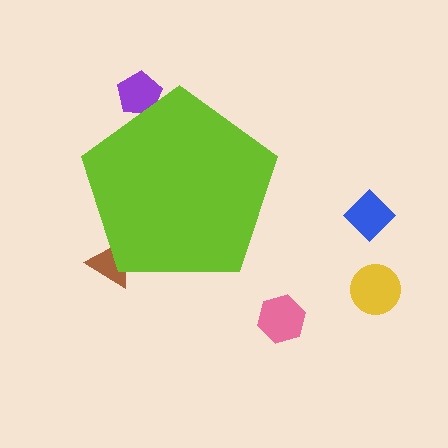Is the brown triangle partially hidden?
Yes, the brown triangle is partially hidden behind the lime pentagon.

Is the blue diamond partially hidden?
No, the blue diamond is fully visible.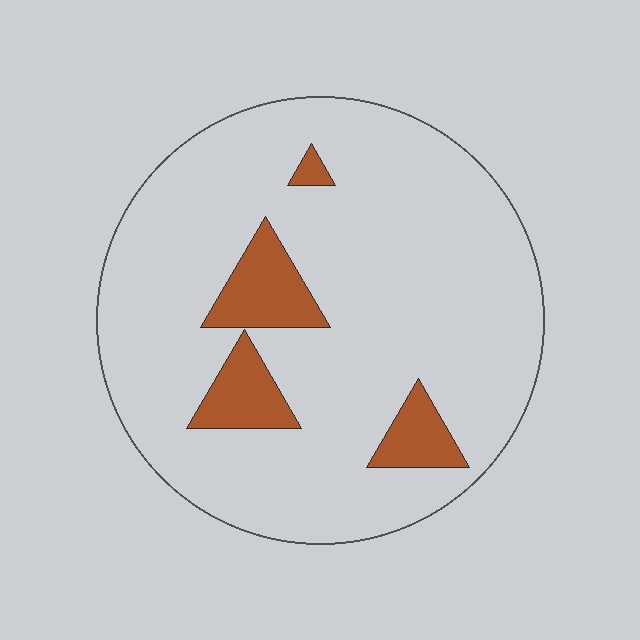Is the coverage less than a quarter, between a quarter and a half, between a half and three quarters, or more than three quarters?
Less than a quarter.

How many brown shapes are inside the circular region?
4.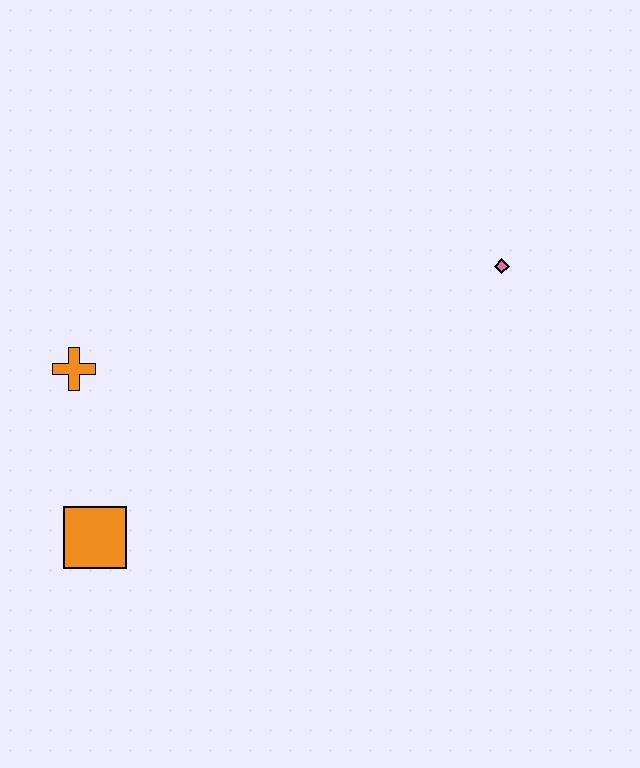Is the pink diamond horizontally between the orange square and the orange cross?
No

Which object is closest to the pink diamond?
The orange cross is closest to the pink diamond.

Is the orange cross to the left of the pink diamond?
Yes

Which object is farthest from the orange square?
The pink diamond is farthest from the orange square.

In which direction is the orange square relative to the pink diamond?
The orange square is to the left of the pink diamond.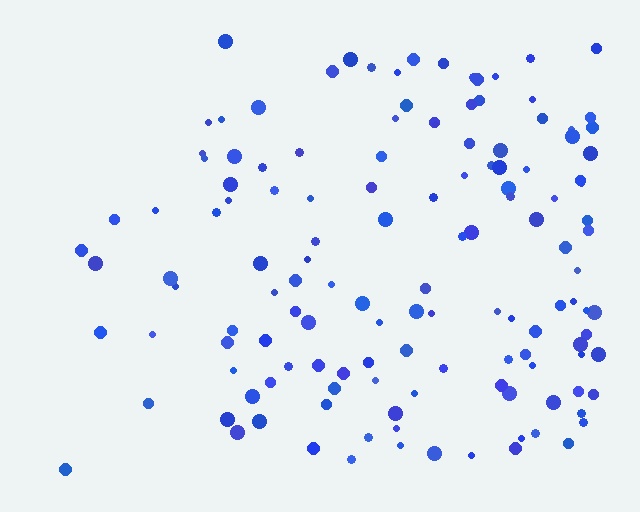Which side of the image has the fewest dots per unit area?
The left.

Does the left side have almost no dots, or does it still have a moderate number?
Still a moderate number, just noticeably fewer than the right.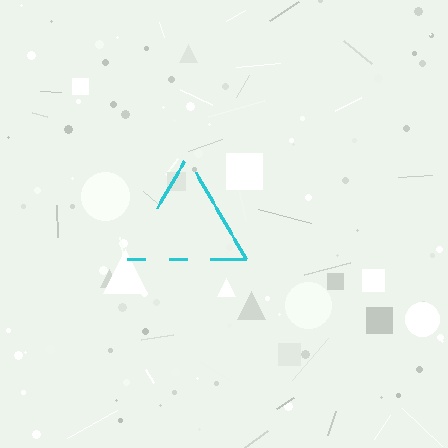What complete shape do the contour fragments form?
The contour fragments form a triangle.